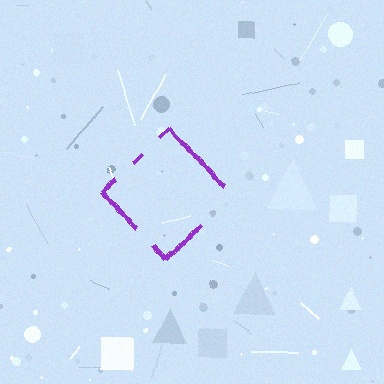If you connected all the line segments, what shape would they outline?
They would outline a diamond.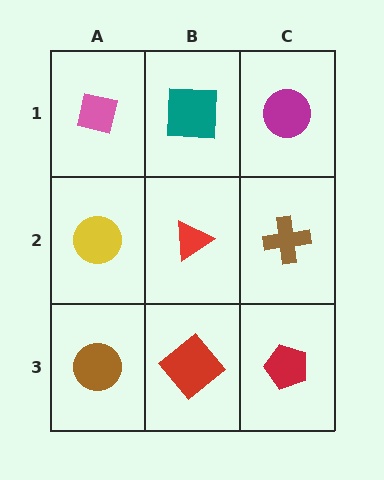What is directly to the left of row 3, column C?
A red diamond.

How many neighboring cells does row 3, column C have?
2.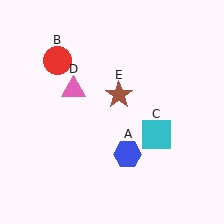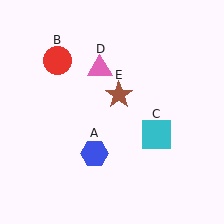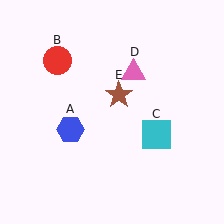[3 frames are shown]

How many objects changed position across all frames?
2 objects changed position: blue hexagon (object A), pink triangle (object D).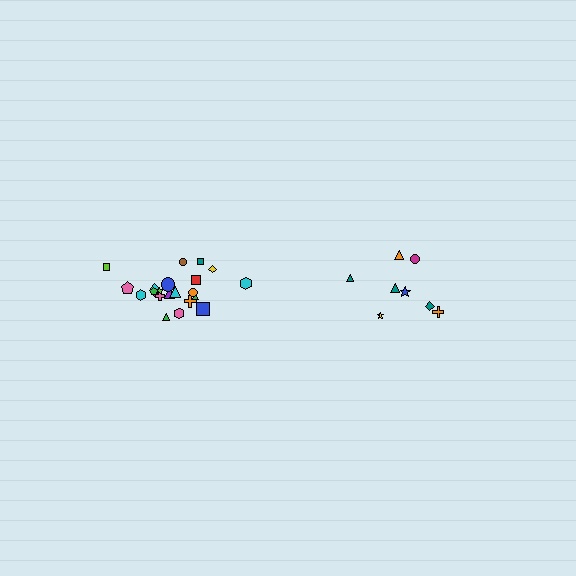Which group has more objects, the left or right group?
The left group.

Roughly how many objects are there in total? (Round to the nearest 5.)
Roughly 30 objects in total.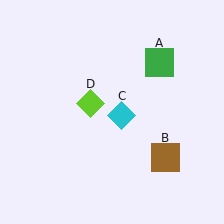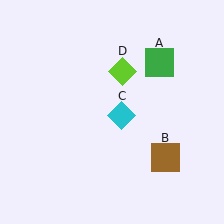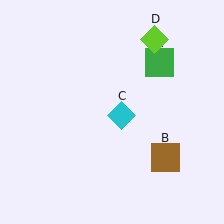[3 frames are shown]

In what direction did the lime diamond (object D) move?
The lime diamond (object D) moved up and to the right.